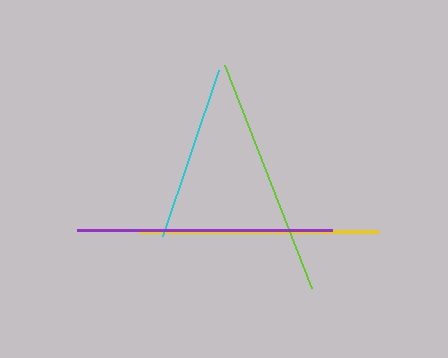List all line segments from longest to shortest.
From longest to shortest: purple, lime, yellow, cyan.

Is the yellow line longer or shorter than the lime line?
The lime line is longer than the yellow line.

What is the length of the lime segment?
The lime segment is approximately 240 pixels long.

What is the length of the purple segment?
The purple segment is approximately 255 pixels long.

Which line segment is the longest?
The purple line is the longest at approximately 255 pixels.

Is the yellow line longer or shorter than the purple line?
The purple line is longer than the yellow line.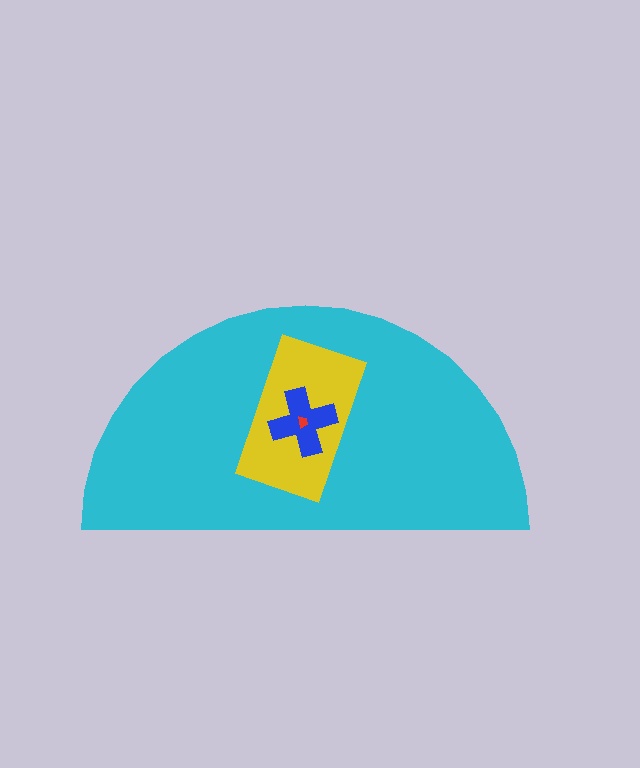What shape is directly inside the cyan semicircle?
The yellow rectangle.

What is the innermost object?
The red trapezoid.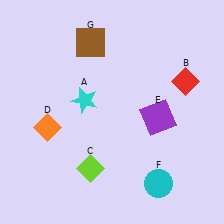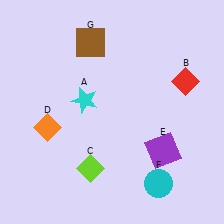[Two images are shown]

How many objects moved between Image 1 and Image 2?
1 object moved between the two images.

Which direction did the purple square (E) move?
The purple square (E) moved down.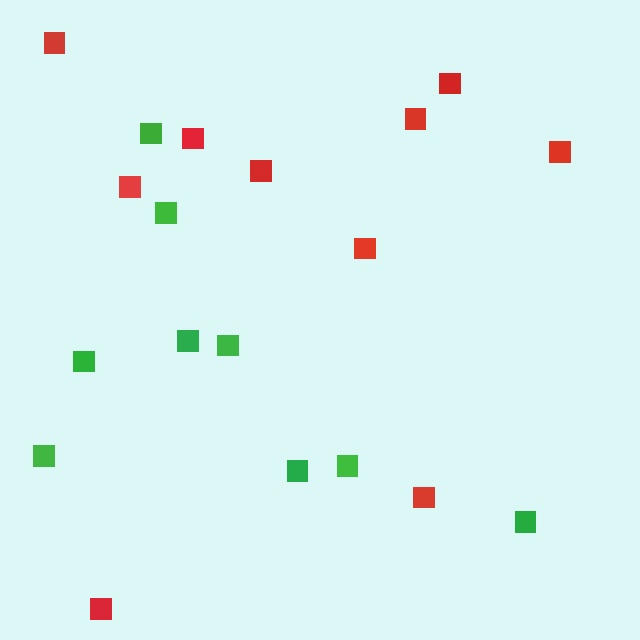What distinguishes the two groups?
There are 2 groups: one group of red squares (10) and one group of green squares (9).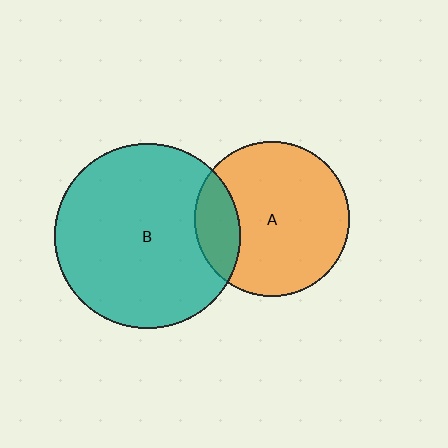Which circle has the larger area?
Circle B (teal).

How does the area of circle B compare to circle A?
Approximately 1.4 times.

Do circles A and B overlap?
Yes.